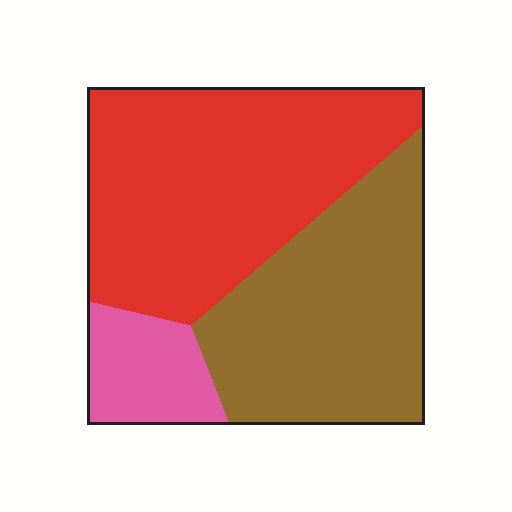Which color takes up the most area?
Red, at roughly 50%.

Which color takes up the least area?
Pink, at roughly 10%.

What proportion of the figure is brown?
Brown takes up between a third and a half of the figure.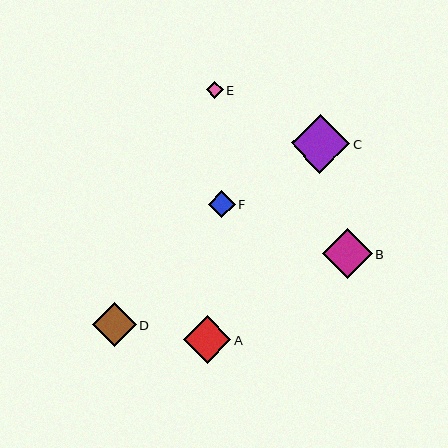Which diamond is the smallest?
Diamond E is the smallest with a size of approximately 17 pixels.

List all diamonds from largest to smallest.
From largest to smallest: C, B, A, D, F, E.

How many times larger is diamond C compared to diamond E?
Diamond C is approximately 3.4 times the size of diamond E.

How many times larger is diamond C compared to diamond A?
Diamond C is approximately 1.2 times the size of diamond A.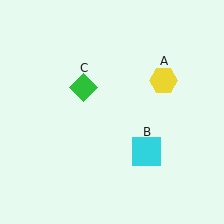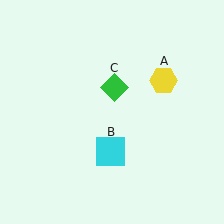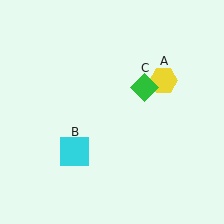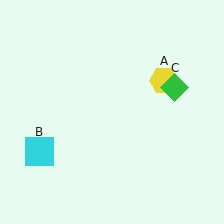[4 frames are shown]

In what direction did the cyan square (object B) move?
The cyan square (object B) moved left.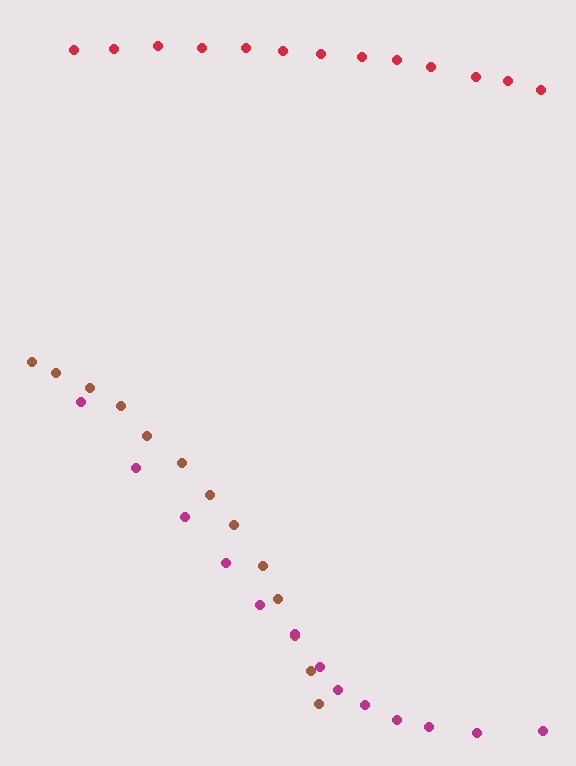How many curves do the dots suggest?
There are 3 distinct paths.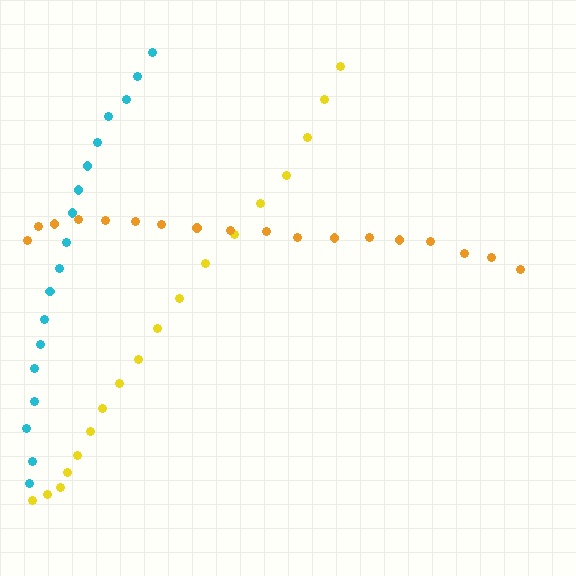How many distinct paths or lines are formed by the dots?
There are 3 distinct paths.